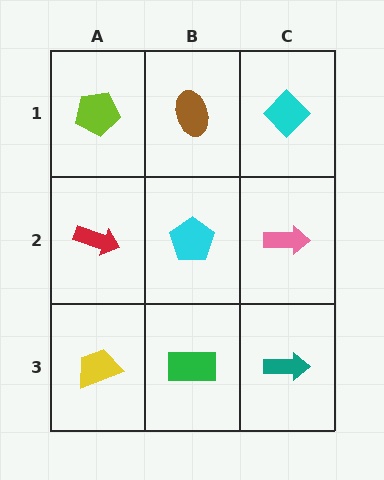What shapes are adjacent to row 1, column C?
A pink arrow (row 2, column C), a brown ellipse (row 1, column B).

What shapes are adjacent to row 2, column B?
A brown ellipse (row 1, column B), a green rectangle (row 3, column B), a red arrow (row 2, column A), a pink arrow (row 2, column C).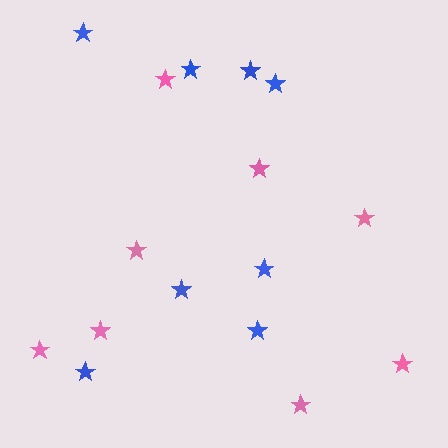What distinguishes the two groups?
There are 2 groups: one group of pink stars (8) and one group of blue stars (8).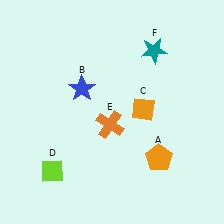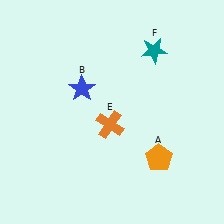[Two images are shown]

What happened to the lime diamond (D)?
The lime diamond (D) was removed in Image 2. It was in the bottom-left area of Image 1.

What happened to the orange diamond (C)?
The orange diamond (C) was removed in Image 2. It was in the top-right area of Image 1.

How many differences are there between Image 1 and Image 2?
There are 2 differences between the two images.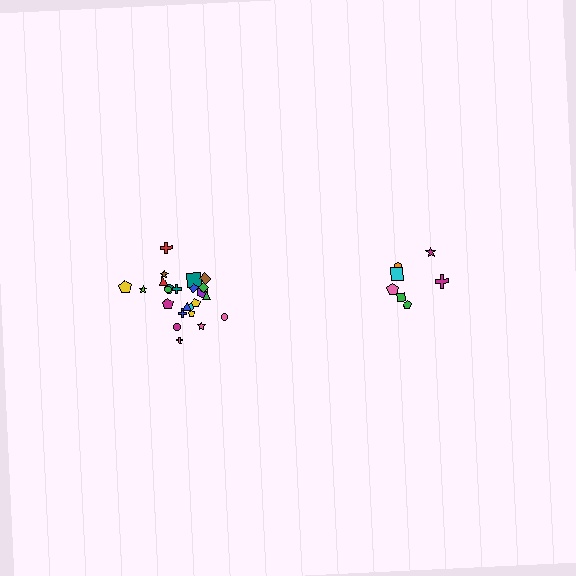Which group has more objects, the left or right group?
The left group.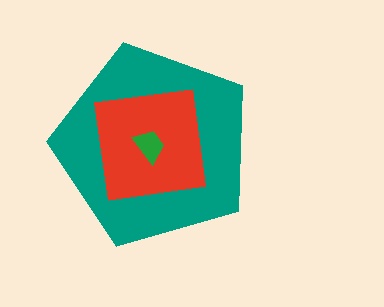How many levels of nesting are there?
3.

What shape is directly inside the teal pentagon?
The red square.